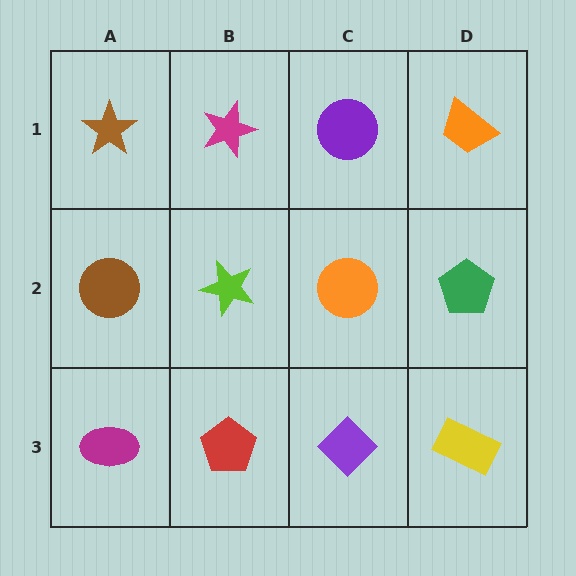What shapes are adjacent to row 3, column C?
An orange circle (row 2, column C), a red pentagon (row 3, column B), a yellow rectangle (row 3, column D).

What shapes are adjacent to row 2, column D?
An orange trapezoid (row 1, column D), a yellow rectangle (row 3, column D), an orange circle (row 2, column C).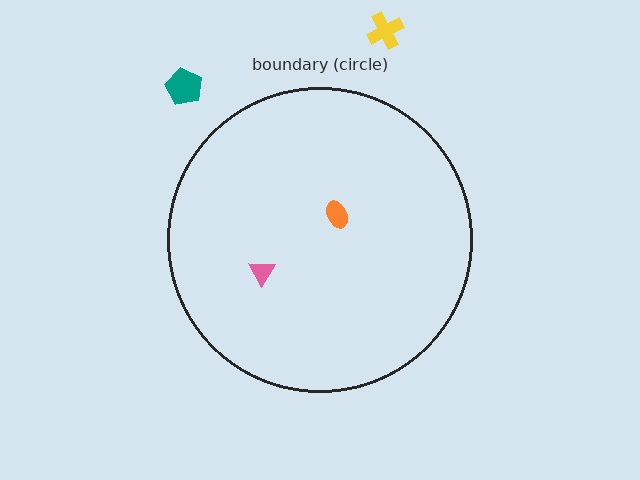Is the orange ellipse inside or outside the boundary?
Inside.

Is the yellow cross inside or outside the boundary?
Outside.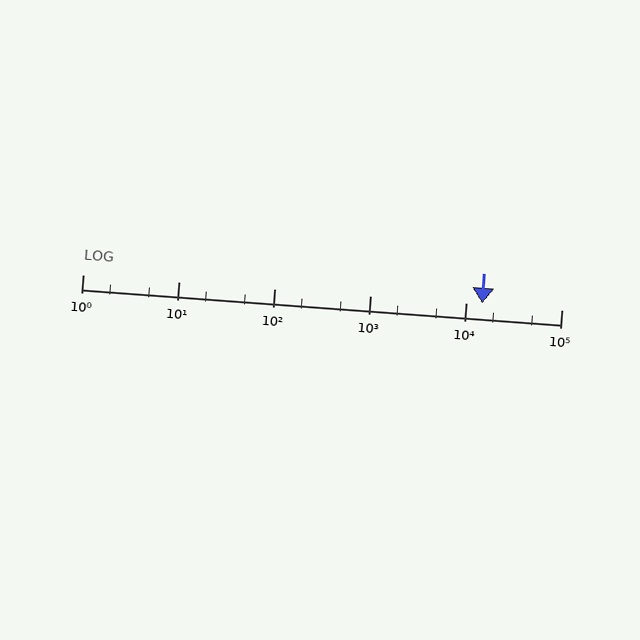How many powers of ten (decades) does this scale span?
The scale spans 5 decades, from 1 to 100000.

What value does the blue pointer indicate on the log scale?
The pointer indicates approximately 15000.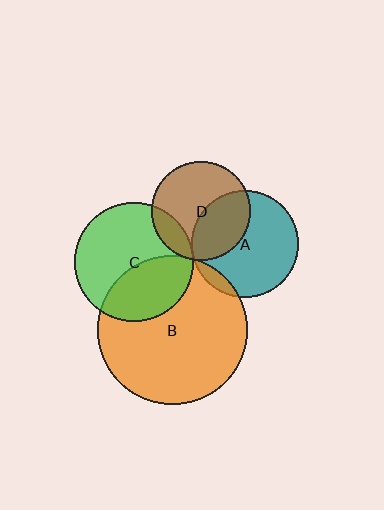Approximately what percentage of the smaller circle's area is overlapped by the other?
Approximately 40%.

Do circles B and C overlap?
Yes.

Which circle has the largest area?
Circle B (orange).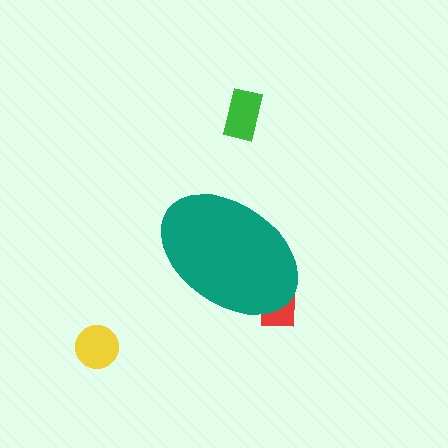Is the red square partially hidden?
Yes, the red square is partially hidden behind the teal ellipse.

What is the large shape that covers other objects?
A teal ellipse.